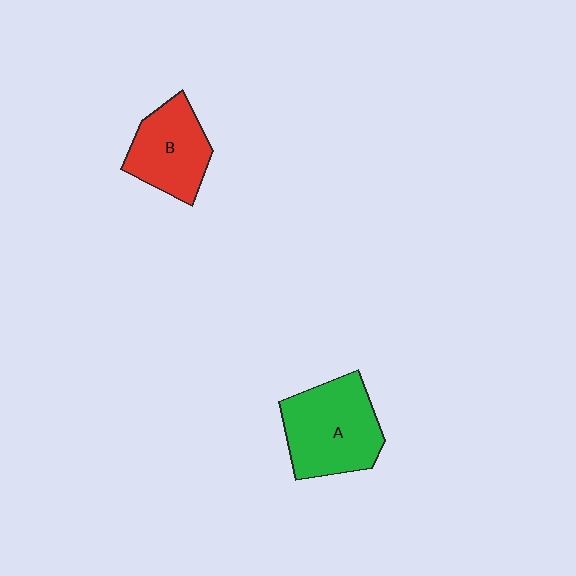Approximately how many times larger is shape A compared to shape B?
Approximately 1.3 times.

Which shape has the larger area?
Shape A (green).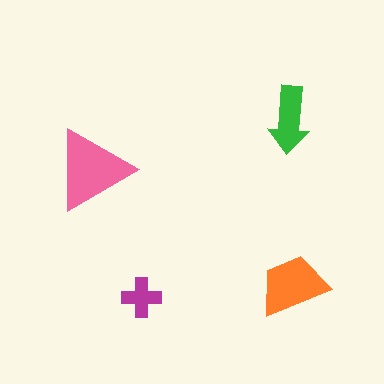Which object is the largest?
The pink triangle.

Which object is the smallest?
The magenta cross.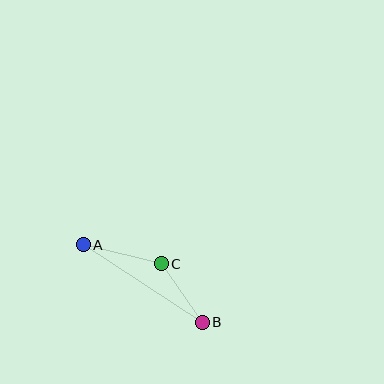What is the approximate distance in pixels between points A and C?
The distance between A and C is approximately 81 pixels.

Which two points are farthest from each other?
Points A and B are farthest from each other.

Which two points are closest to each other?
Points B and C are closest to each other.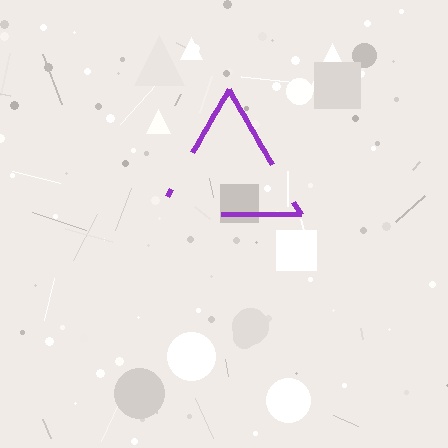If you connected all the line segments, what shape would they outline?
They would outline a triangle.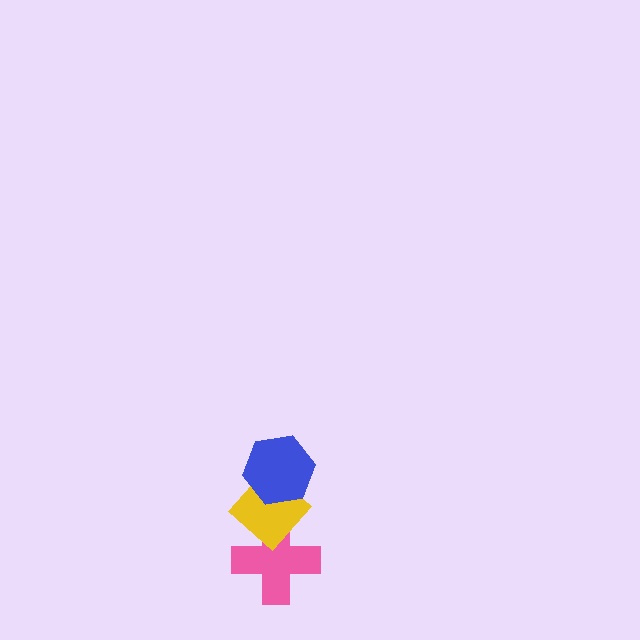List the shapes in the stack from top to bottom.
From top to bottom: the blue hexagon, the yellow diamond, the pink cross.